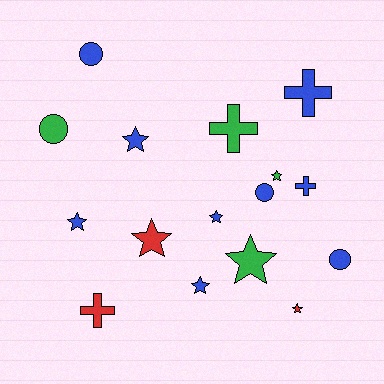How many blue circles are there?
There are 3 blue circles.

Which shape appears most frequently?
Star, with 8 objects.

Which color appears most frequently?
Blue, with 9 objects.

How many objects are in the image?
There are 16 objects.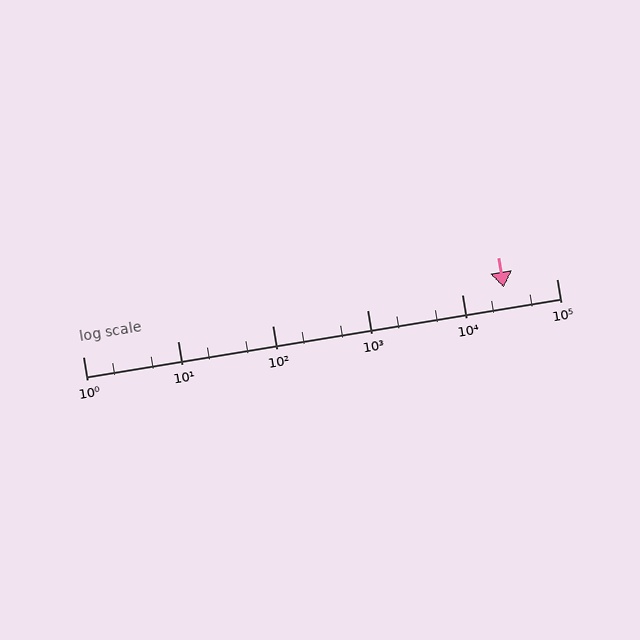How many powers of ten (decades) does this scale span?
The scale spans 5 decades, from 1 to 100000.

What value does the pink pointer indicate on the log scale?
The pointer indicates approximately 28000.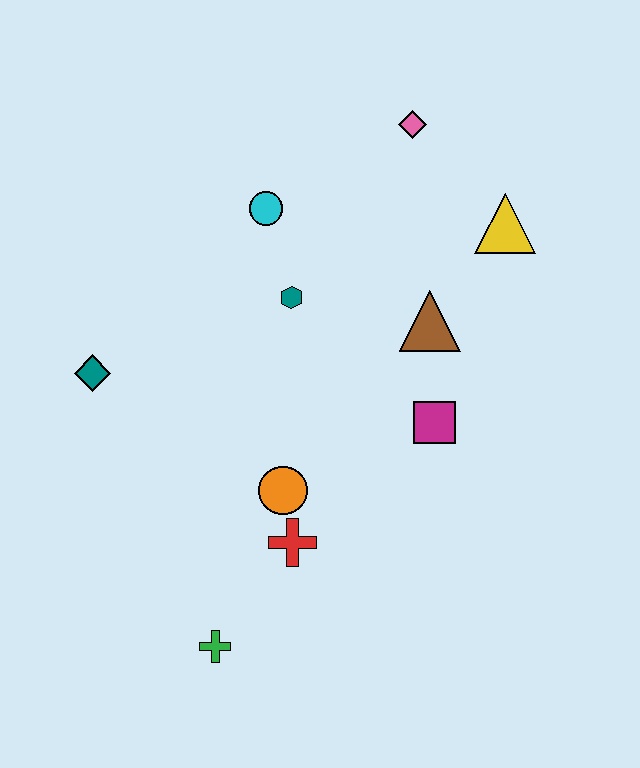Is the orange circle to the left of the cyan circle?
No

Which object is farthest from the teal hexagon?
The green cross is farthest from the teal hexagon.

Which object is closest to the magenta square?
The brown triangle is closest to the magenta square.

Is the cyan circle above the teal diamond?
Yes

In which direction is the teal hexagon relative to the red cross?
The teal hexagon is above the red cross.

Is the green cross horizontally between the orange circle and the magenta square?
No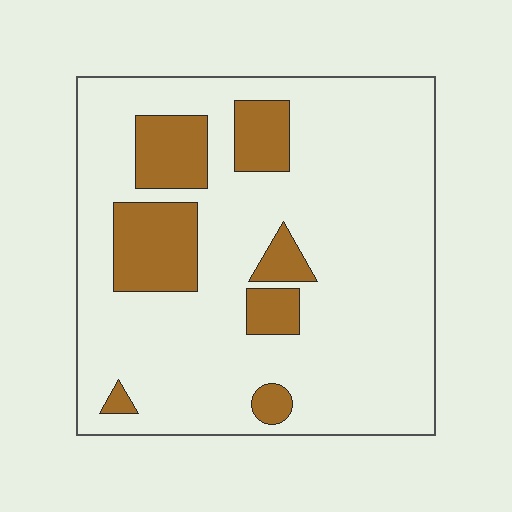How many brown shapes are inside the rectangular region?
7.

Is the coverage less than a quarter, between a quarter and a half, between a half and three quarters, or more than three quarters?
Less than a quarter.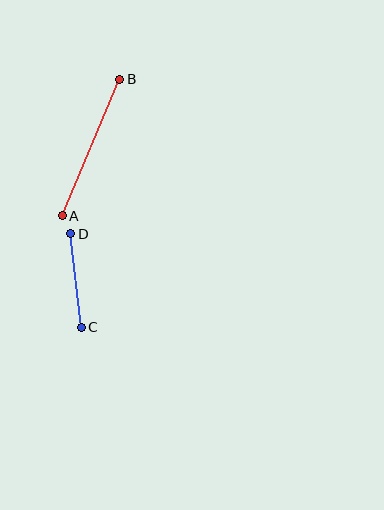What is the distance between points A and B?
The distance is approximately 148 pixels.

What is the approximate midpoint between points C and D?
The midpoint is at approximately (76, 281) pixels.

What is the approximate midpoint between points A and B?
The midpoint is at approximately (91, 147) pixels.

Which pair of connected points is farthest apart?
Points A and B are farthest apart.